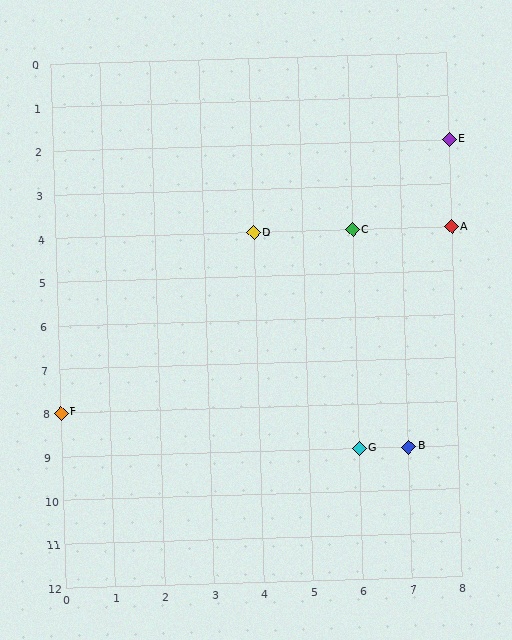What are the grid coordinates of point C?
Point C is at grid coordinates (6, 4).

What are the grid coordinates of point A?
Point A is at grid coordinates (8, 4).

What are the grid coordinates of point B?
Point B is at grid coordinates (7, 9).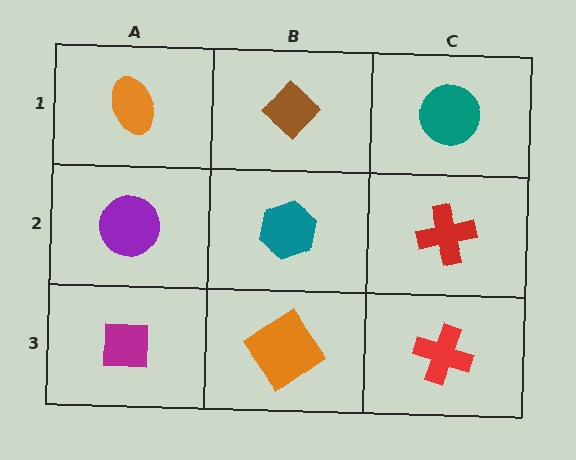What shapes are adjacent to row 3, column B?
A teal hexagon (row 2, column B), a magenta square (row 3, column A), a red cross (row 3, column C).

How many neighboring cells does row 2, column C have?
3.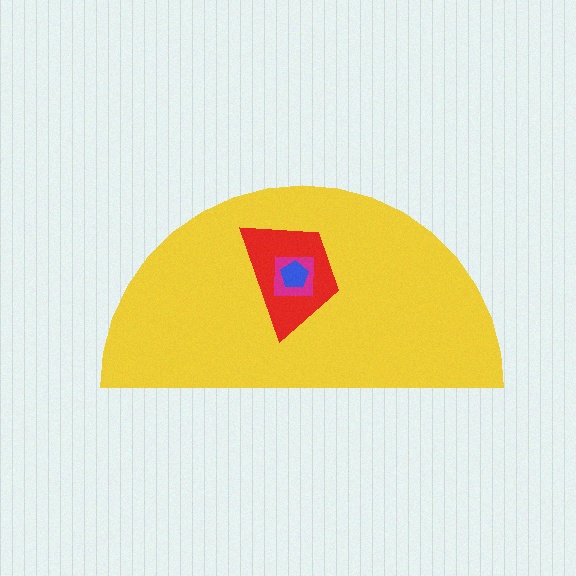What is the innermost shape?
The blue pentagon.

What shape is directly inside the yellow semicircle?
The red trapezoid.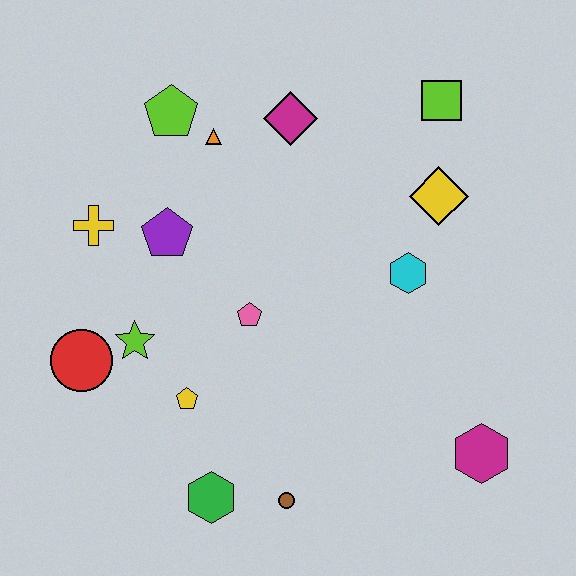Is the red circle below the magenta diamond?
Yes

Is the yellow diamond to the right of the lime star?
Yes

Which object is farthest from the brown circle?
The lime square is farthest from the brown circle.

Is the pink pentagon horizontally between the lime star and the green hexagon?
No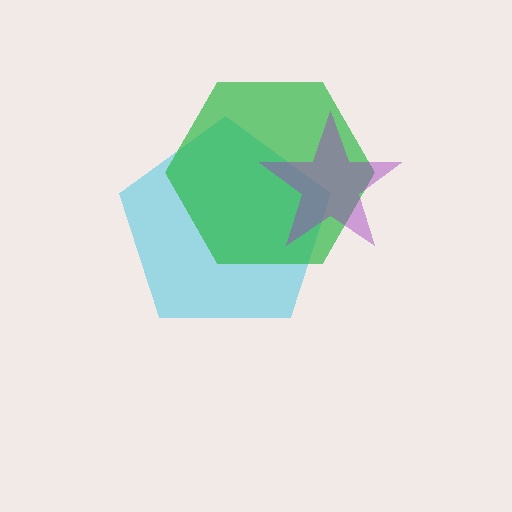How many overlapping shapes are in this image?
There are 3 overlapping shapes in the image.